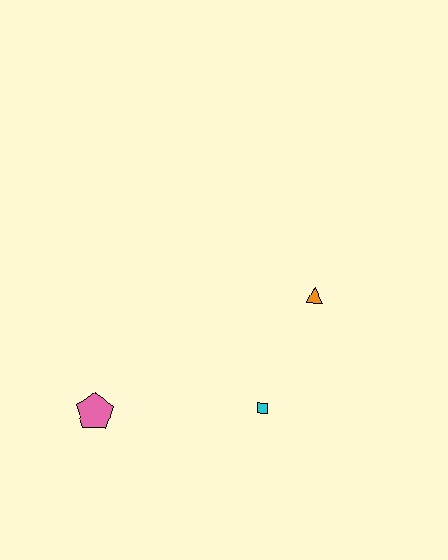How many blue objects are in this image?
There are no blue objects.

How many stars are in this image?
There are no stars.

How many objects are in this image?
There are 3 objects.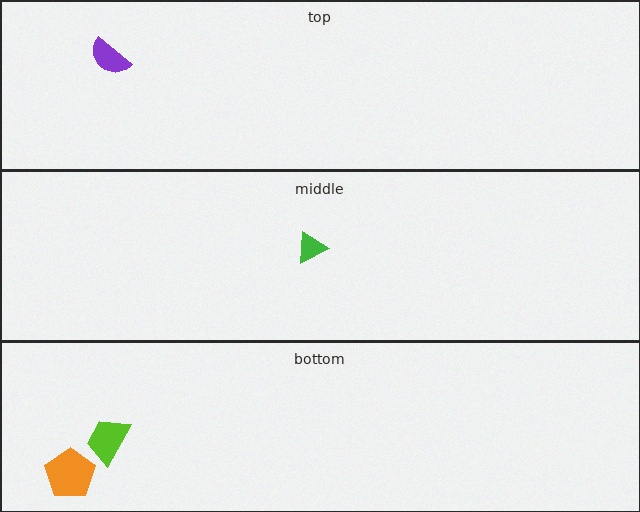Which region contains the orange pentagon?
The bottom region.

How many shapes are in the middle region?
1.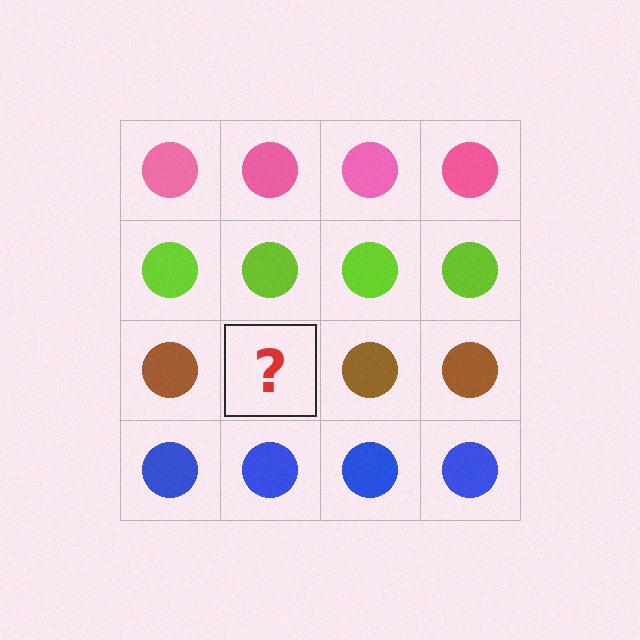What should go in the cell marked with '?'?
The missing cell should contain a brown circle.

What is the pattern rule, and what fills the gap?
The rule is that each row has a consistent color. The gap should be filled with a brown circle.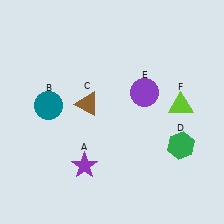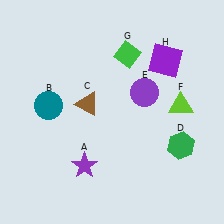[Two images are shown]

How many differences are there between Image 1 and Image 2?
There are 2 differences between the two images.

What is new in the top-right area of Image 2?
A green diamond (G) was added in the top-right area of Image 2.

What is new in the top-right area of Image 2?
A purple square (H) was added in the top-right area of Image 2.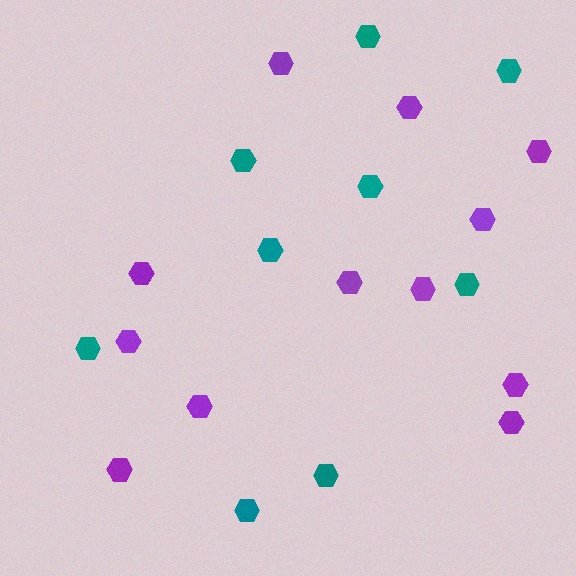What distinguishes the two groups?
There are 2 groups: one group of teal hexagons (9) and one group of purple hexagons (12).